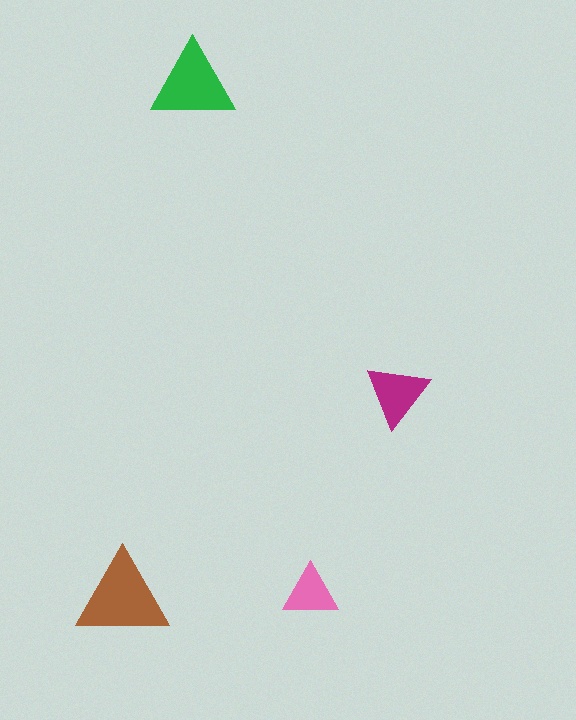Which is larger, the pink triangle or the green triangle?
The green one.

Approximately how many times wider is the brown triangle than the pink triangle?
About 1.5 times wider.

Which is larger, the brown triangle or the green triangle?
The brown one.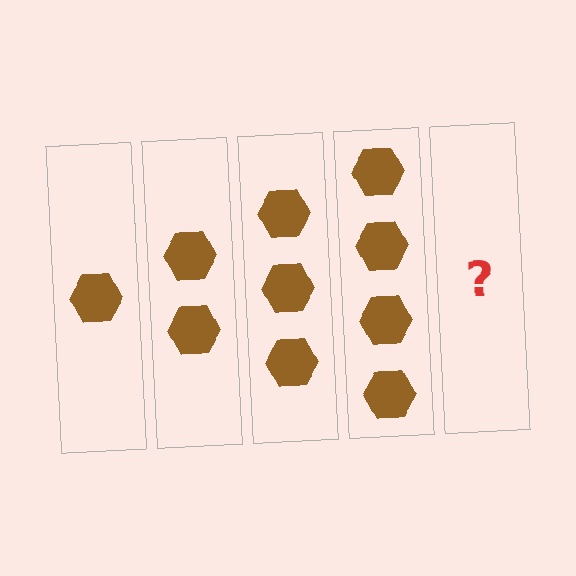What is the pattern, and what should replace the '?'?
The pattern is that each step adds one more hexagon. The '?' should be 5 hexagons.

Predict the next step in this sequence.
The next step is 5 hexagons.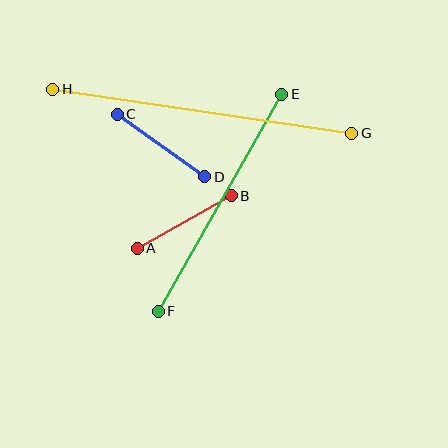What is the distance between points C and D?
The distance is approximately 107 pixels.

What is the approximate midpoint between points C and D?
The midpoint is at approximately (161, 145) pixels.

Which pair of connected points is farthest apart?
Points G and H are farthest apart.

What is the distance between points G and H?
The distance is approximately 302 pixels.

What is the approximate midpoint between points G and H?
The midpoint is at approximately (202, 111) pixels.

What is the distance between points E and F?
The distance is approximately 250 pixels.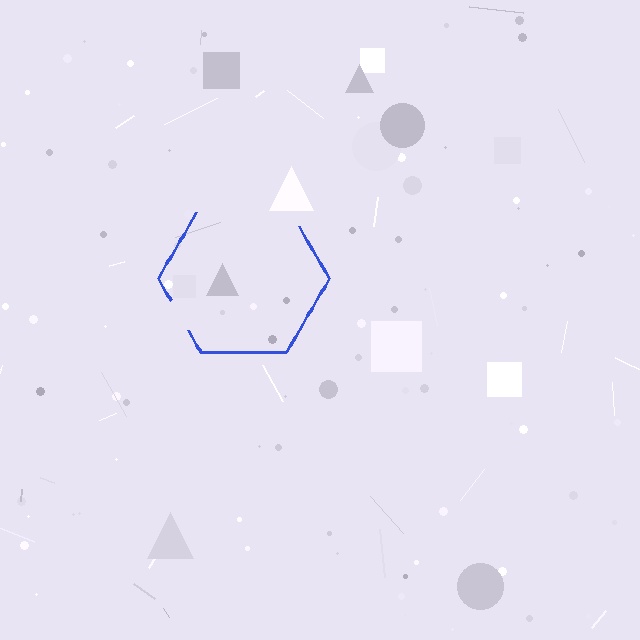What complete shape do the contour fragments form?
The contour fragments form a hexagon.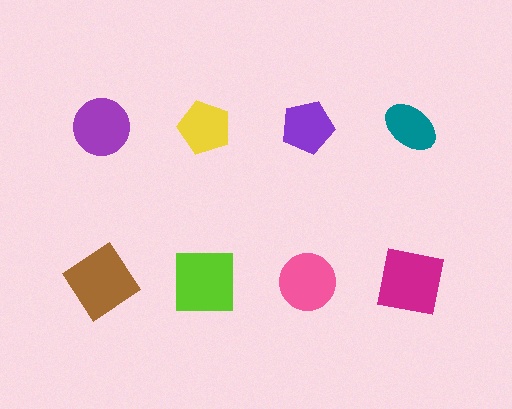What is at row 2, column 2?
A lime square.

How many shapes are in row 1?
4 shapes.